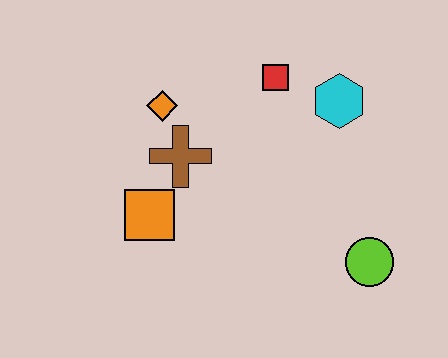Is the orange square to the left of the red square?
Yes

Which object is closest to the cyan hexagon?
The red square is closest to the cyan hexagon.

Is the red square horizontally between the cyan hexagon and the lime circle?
No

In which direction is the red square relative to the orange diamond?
The red square is to the right of the orange diamond.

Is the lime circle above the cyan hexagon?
No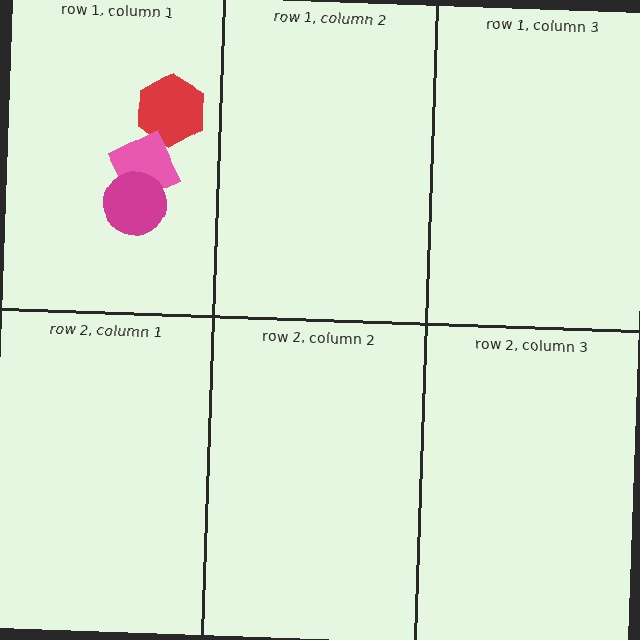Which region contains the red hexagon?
The row 1, column 1 region.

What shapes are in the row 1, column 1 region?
The red hexagon, the pink square, the magenta circle.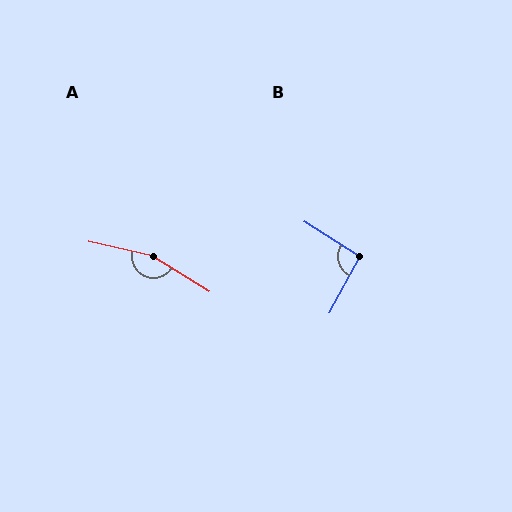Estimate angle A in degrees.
Approximately 161 degrees.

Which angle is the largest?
A, at approximately 161 degrees.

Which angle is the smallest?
B, at approximately 94 degrees.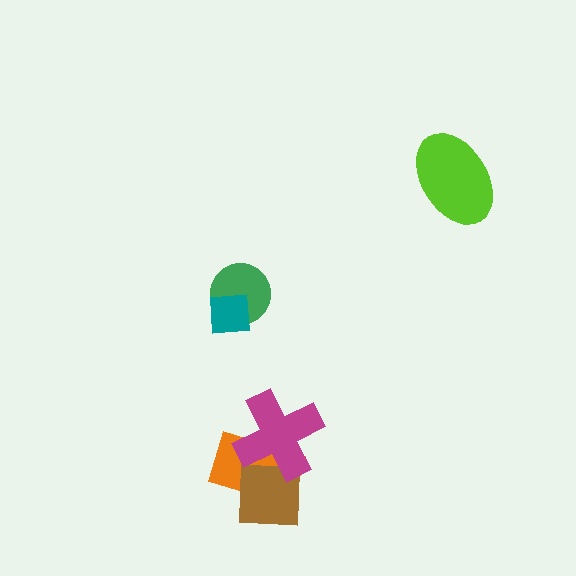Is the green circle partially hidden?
Yes, it is partially covered by another shape.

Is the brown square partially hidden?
Yes, it is partially covered by another shape.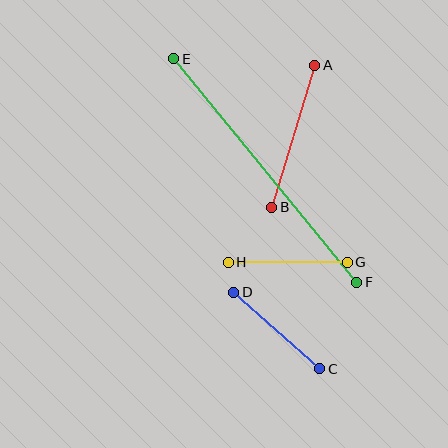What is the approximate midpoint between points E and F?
The midpoint is at approximately (265, 171) pixels.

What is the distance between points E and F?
The distance is approximately 289 pixels.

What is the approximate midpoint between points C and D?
The midpoint is at approximately (277, 331) pixels.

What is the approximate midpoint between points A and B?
The midpoint is at approximately (293, 136) pixels.